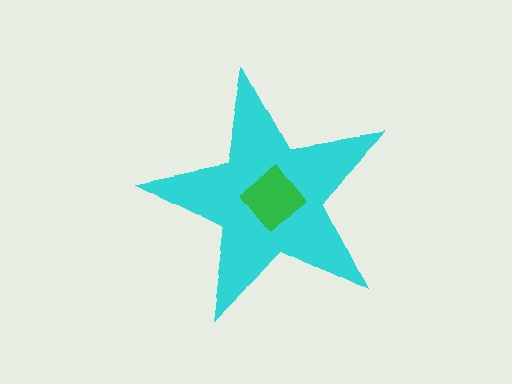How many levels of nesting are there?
2.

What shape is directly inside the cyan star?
The green diamond.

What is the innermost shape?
The green diamond.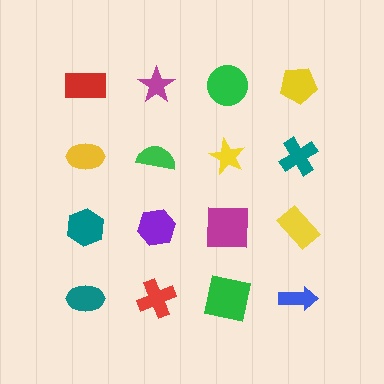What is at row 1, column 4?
A yellow pentagon.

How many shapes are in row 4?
4 shapes.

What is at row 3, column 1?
A teal hexagon.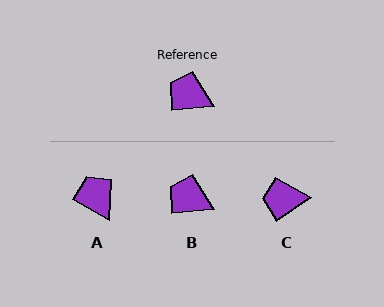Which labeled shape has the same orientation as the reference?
B.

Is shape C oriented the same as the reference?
No, it is off by about 30 degrees.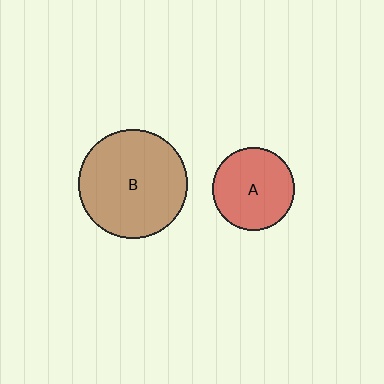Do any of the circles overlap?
No, none of the circles overlap.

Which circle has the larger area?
Circle B (brown).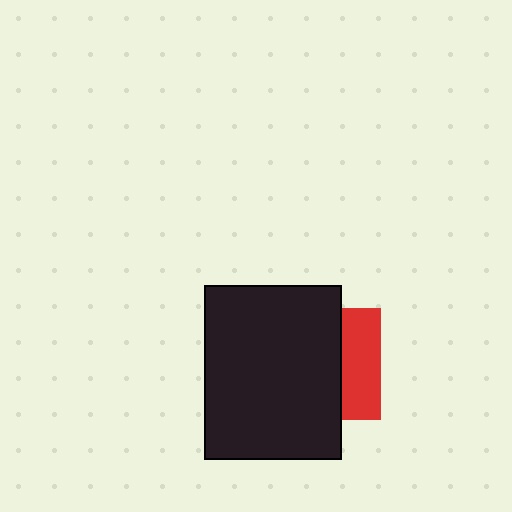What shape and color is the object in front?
The object in front is a black rectangle.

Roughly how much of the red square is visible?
A small part of it is visible (roughly 36%).